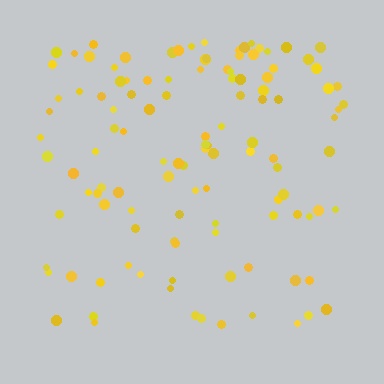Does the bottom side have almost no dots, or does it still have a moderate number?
Still a moderate number, just noticeably fewer than the top.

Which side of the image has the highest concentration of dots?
The top.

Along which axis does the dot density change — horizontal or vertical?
Vertical.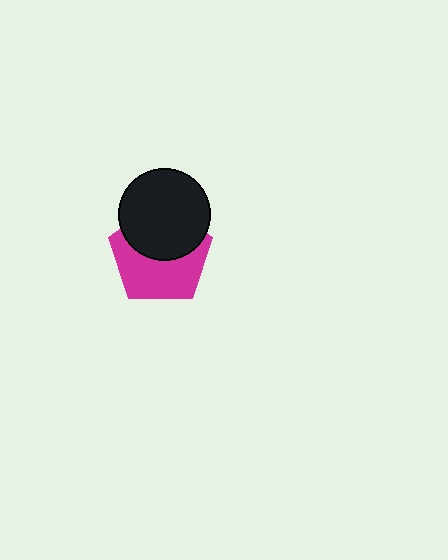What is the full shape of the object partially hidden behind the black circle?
The partially hidden object is a magenta pentagon.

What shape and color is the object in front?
The object in front is a black circle.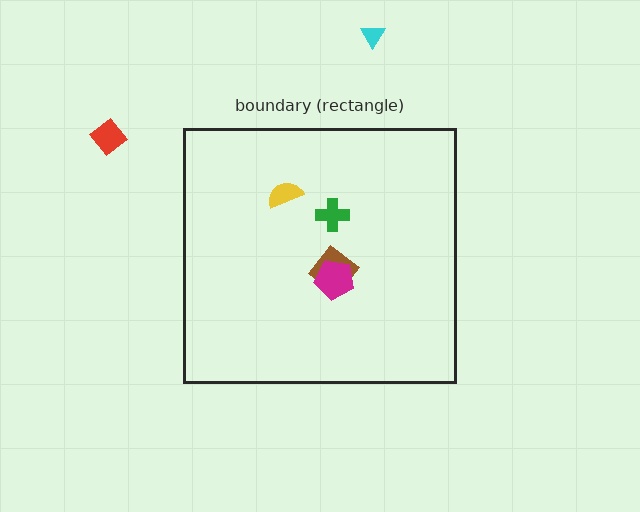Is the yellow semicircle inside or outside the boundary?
Inside.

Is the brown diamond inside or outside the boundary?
Inside.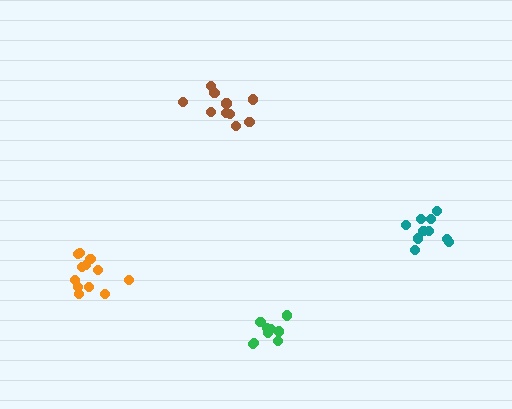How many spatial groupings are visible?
There are 4 spatial groupings.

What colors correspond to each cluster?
The clusters are colored: teal, green, brown, orange.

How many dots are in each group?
Group 1: 10 dots, Group 2: 10 dots, Group 3: 10 dots, Group 4: 12 dots (42 total).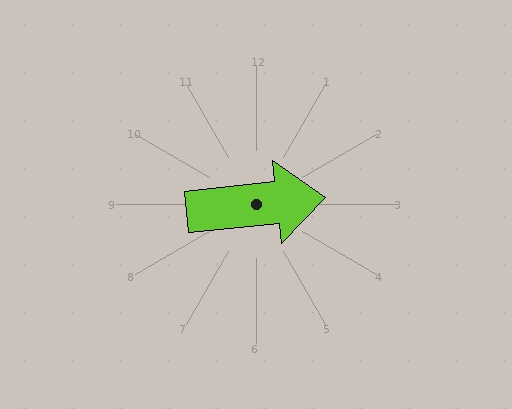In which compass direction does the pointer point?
East.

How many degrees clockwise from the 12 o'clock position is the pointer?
Approximately 84 degrees.